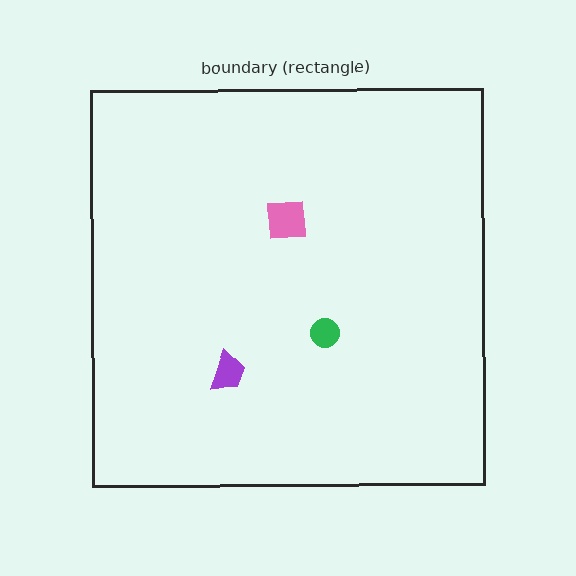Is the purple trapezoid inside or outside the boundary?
Inside.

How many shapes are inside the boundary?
3 inside, 0 outside.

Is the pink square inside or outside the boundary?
Inside.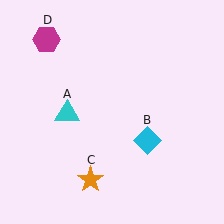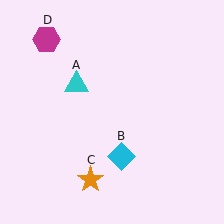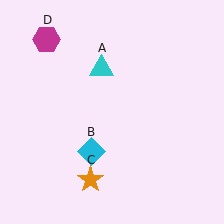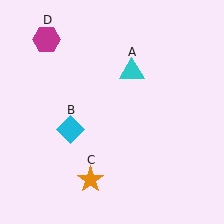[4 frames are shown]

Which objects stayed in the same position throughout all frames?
Orange star (object C) and magenta hexagon (object D) remained stationary.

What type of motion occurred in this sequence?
The cyan triangle (object A), cyan diamond (object B) rotated clockwise around the center of the scene.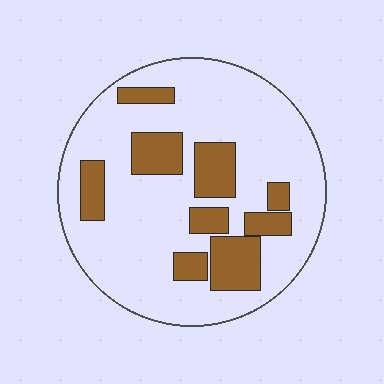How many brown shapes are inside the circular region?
9.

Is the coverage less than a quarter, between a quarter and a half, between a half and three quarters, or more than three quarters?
Less than a quarter.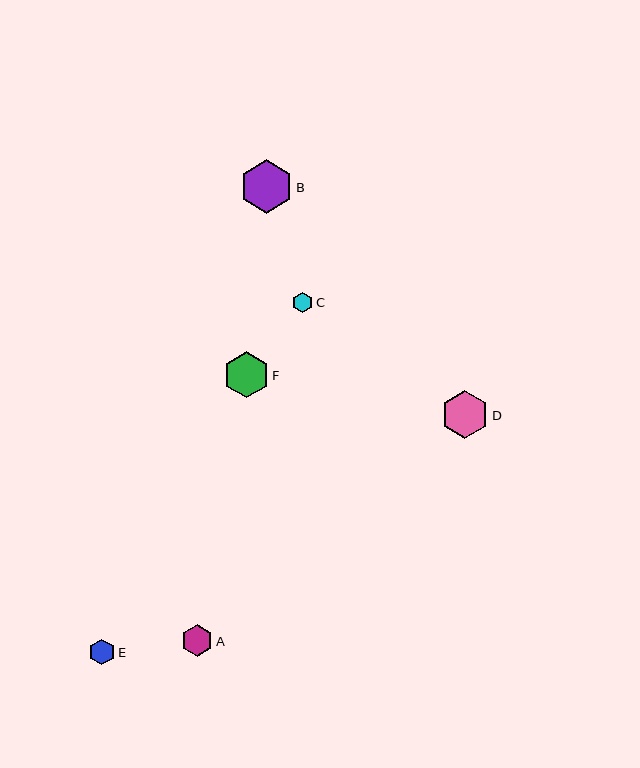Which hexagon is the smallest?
Hexagon C is the smallest with a size of approximately 21 pixels.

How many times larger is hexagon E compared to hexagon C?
Hexagon E is approximately 1.3 times the size of hexagon C.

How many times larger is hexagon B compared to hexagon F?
Hexagon B is approximately 1.2 times the size of hexagon F.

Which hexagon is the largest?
Hexagon B is the largest with a size of approximately 53 pixels.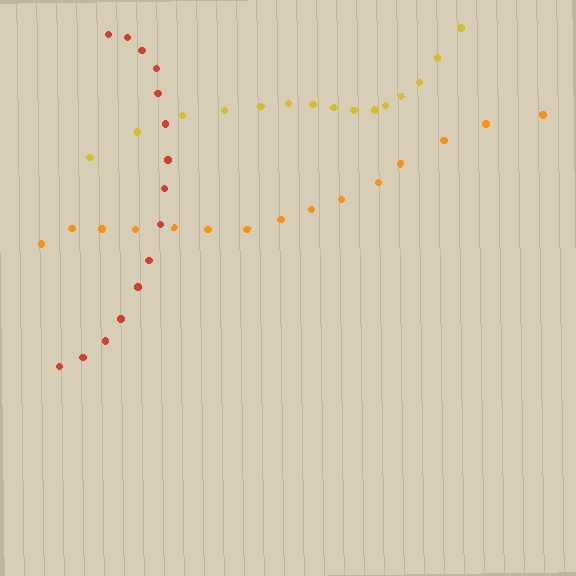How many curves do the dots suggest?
There are 3 distinct paths.